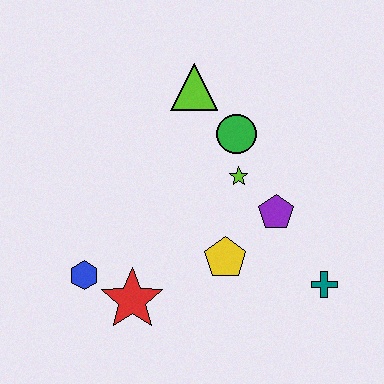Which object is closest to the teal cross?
The purple pentagon is closest to the teal cross.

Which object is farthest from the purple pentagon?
The blue hexagon is farthest from the purple pentagon.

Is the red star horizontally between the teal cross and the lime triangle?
No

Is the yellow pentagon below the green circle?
Yes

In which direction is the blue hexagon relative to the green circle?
The blue hexagon is to the left of the green circle.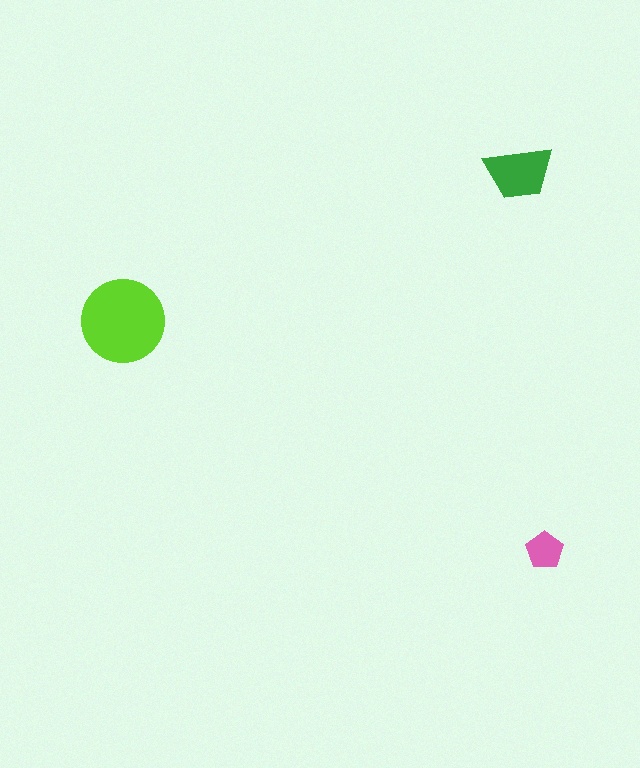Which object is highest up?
The green trapezoid is topmost.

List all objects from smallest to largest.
The pink pentagon, the green trapezoid, the lime circle.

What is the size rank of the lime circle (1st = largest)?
1st.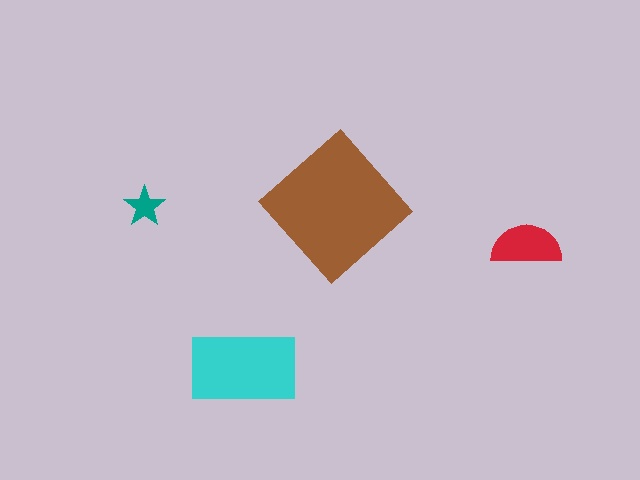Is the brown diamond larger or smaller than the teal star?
Larger.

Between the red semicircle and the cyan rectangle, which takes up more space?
The cyan rectangle.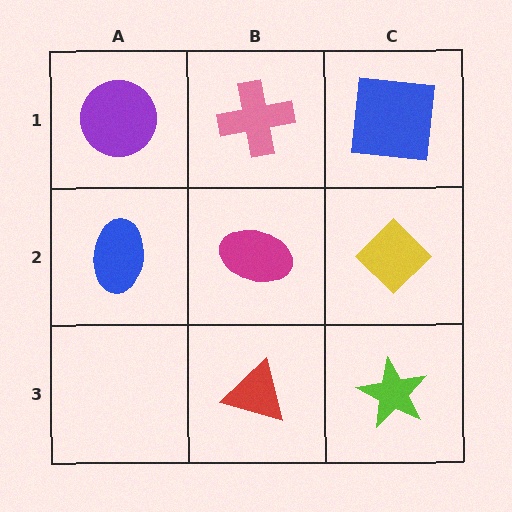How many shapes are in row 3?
2 shapes.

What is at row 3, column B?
A red triangle.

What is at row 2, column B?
A magenta ellipse.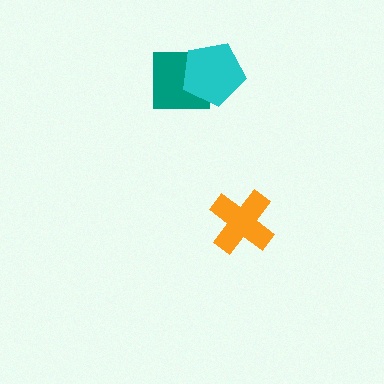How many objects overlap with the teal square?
1 object overlaps with the teal square.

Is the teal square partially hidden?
Yes, it is partially covered by another shape.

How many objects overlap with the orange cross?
0 objects overlap with the orange cross.